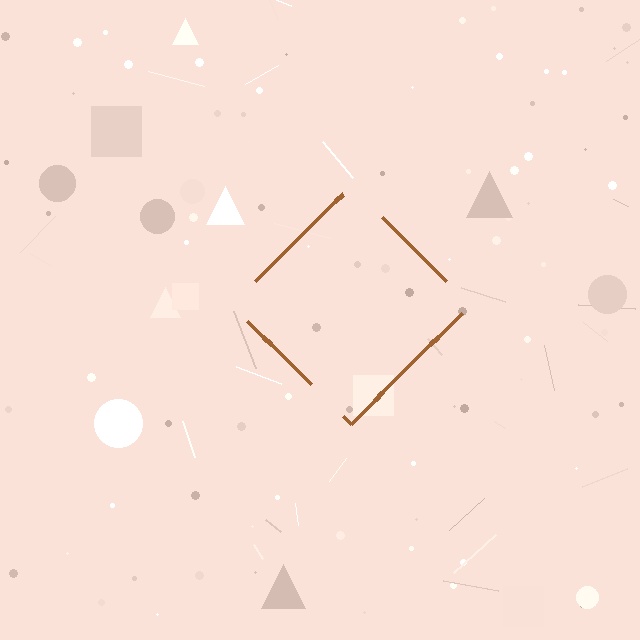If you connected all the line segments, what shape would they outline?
They would outline a diamond.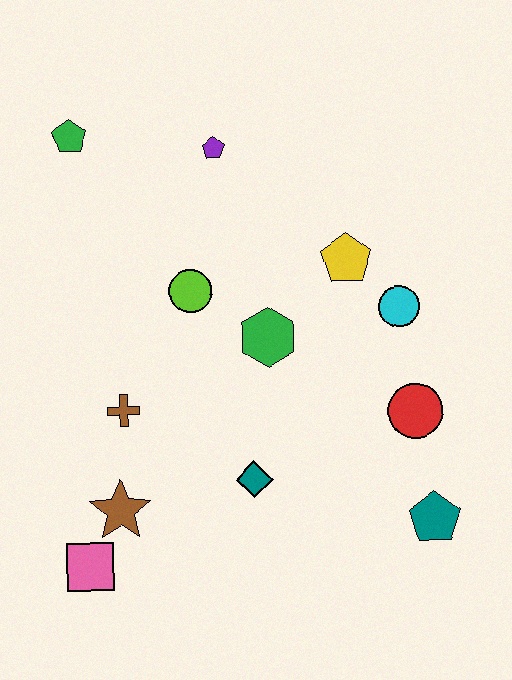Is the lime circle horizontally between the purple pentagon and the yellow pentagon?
No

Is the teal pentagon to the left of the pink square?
No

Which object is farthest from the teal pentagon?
The green pentagon is farthest from the teal pentagon.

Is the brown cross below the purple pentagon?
Yes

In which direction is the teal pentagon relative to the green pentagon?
The teal pentagon is below the green pentagon.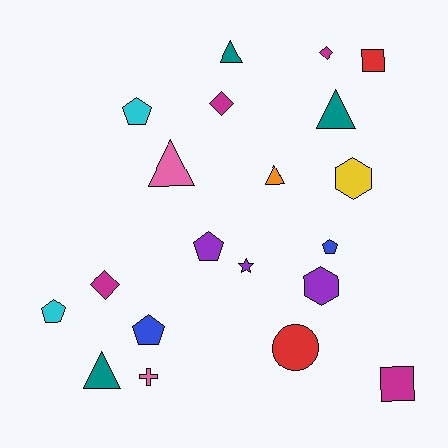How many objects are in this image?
There are 20 objects.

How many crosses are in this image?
There is 1 cross.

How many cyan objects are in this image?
There are 2 cyan objects.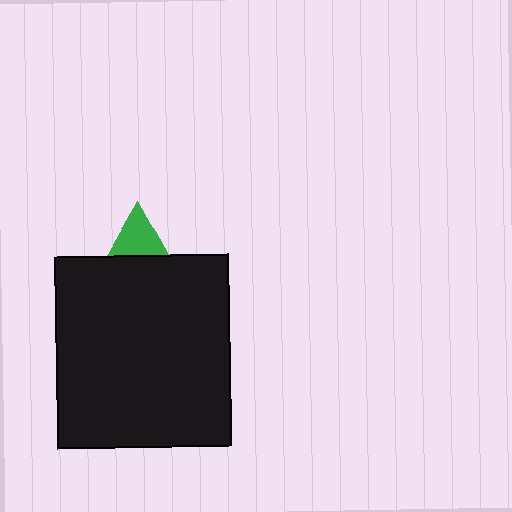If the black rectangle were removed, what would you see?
You would see the complete green triangle.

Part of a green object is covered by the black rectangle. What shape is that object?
It is a triangle.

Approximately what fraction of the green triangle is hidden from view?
Roughly 58% of the green triangle is hidden behind the black rectangle.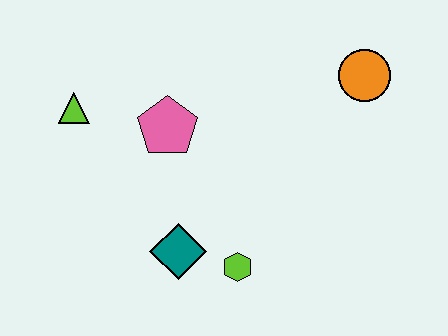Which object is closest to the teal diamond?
The lime hexagon is closest to the teal diamond.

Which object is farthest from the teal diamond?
The orange circle is farthest from the teal diamond.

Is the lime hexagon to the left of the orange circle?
Yes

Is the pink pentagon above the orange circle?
No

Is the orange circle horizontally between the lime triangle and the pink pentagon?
No